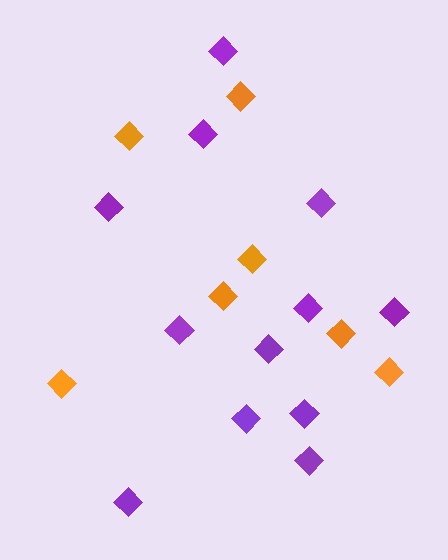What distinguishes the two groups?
There are 2 groups: one group of purple diamonds (12) and one group of orange diamonds (7).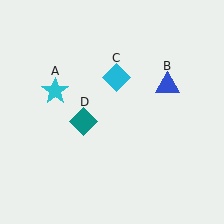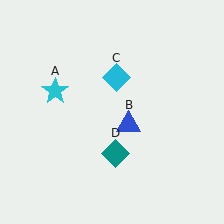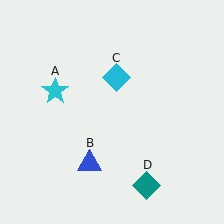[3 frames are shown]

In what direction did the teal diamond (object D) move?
The teal diamond (object D) moved down and to the right.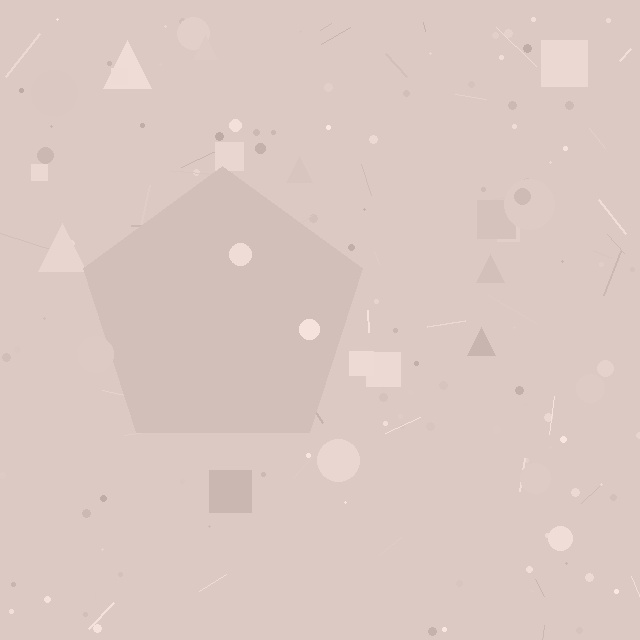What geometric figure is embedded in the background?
A pentagon is embedded in the background.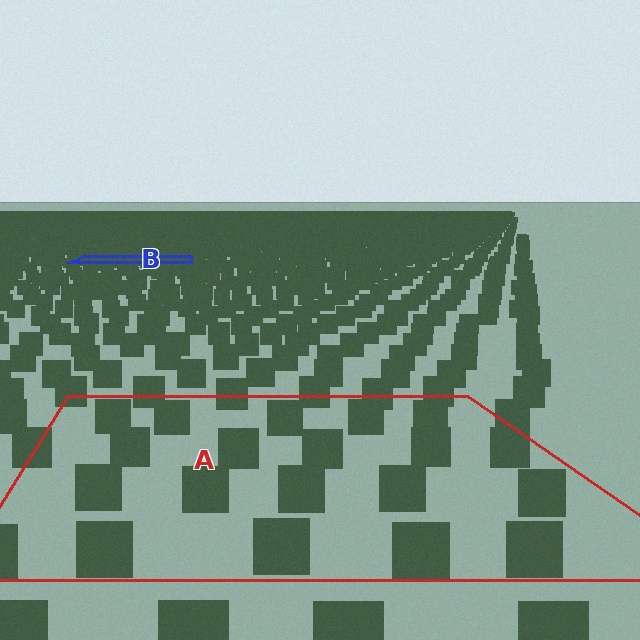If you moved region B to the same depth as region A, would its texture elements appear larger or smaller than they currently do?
They would appear larger. At a closer depth, the same texture elements are projected at a bigger on-screen size.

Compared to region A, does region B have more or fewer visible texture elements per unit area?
Region B has more texture elements per unit area — they are packed more densely because it is farther away.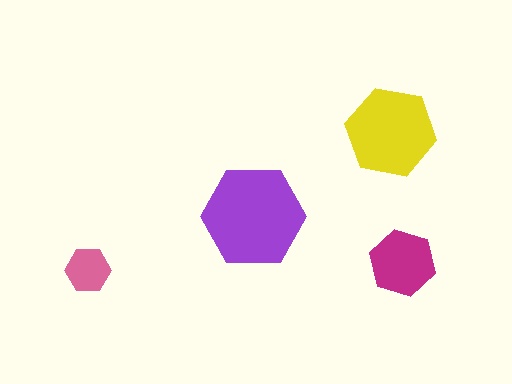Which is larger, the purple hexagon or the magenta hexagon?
The purple one.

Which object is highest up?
The yellow hexagon is topmost.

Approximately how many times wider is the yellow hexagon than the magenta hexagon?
About 1.5 times wider.